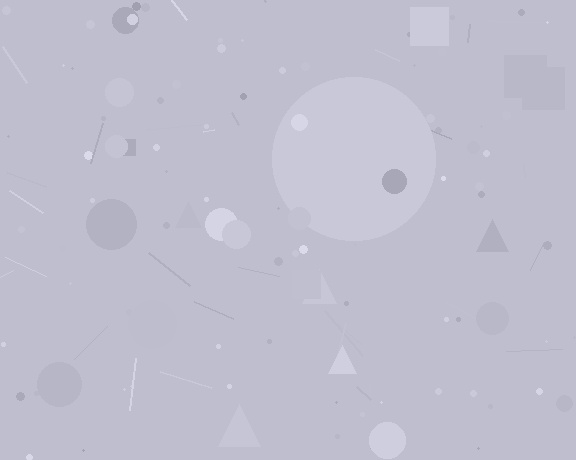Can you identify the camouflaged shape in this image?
The camouflaged shape is a circle.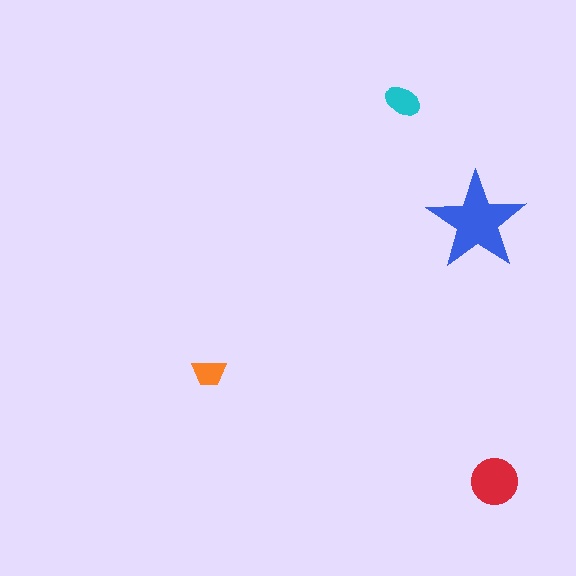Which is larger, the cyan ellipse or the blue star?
The blue star.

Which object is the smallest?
The orange trapezoid.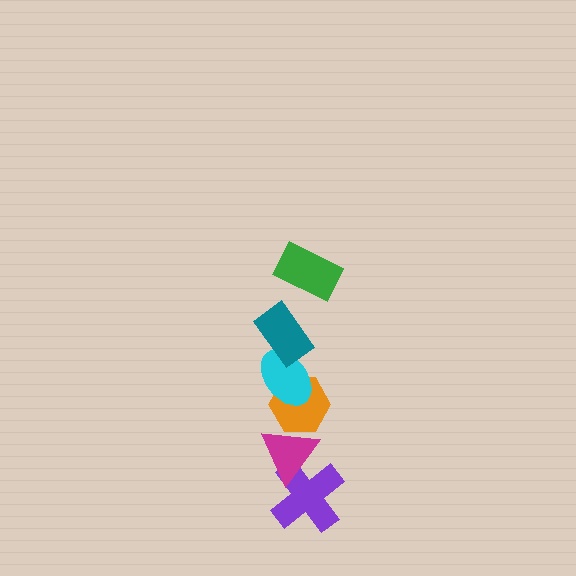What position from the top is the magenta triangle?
The magenta triangle is 5th from the top.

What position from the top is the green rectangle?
The green rectangle is 1st from the top.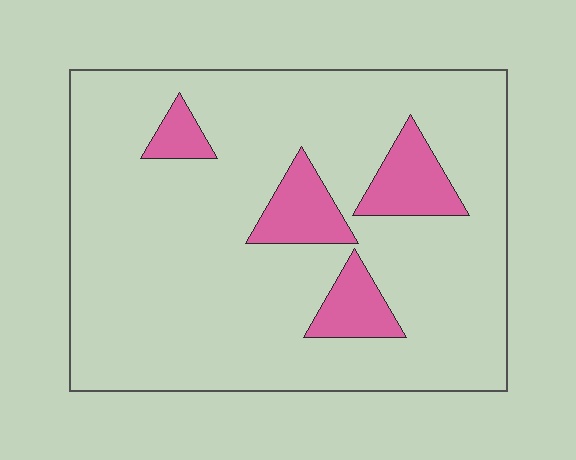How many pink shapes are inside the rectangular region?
4.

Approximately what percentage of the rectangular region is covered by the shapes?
Approximately 15%.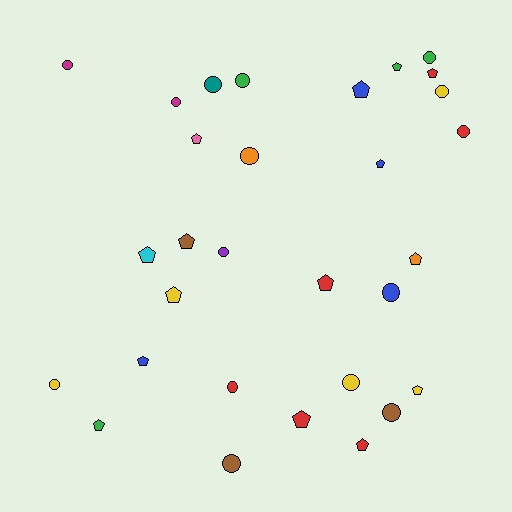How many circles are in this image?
There are 15 circles.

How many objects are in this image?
There are 30 objects.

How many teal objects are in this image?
There is 1 teal object.